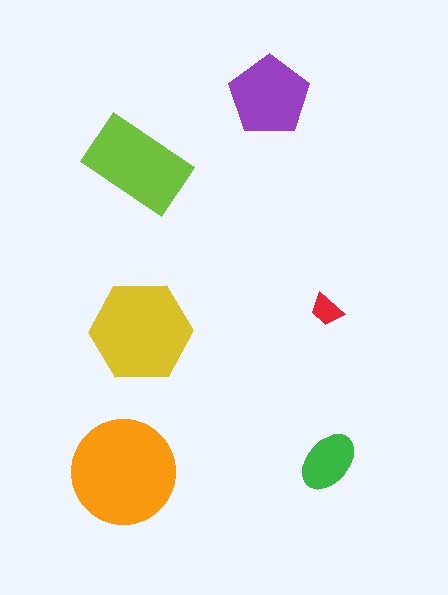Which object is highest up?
The purple pentagon is topmost.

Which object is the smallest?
The red trapezoid.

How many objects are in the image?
There are 6 objects in the image.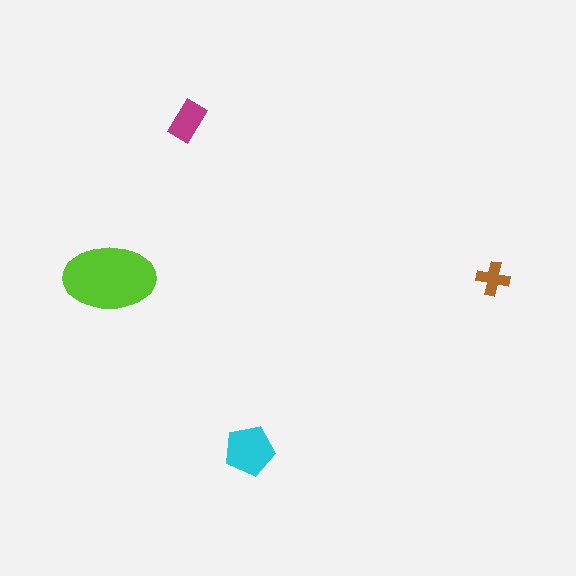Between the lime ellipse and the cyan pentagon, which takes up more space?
The lime ellipse.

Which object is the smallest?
The brown cross.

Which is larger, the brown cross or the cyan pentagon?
The cyan pentagon.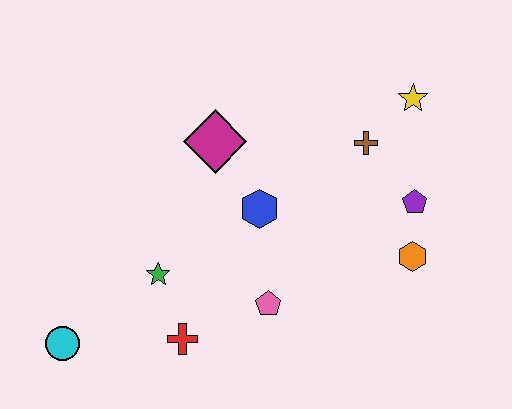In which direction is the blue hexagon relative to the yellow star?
The blue hexagon is to the left of the yellow star.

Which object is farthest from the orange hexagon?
The cyan circle is farthest from the orange hexagon.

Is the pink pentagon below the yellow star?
Yes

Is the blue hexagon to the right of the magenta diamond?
Yes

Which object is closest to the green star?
The red cross is closest to the green star.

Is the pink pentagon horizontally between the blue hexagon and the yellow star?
Yes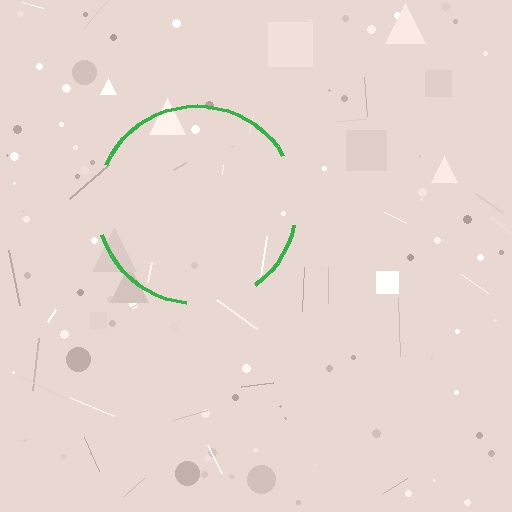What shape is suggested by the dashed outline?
The dashed outline suggests a circle.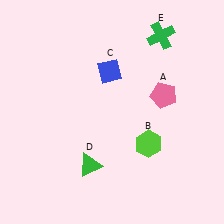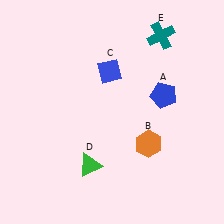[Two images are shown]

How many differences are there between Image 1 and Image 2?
There are 3 differences between the two images.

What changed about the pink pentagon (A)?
In Image 1, A is pink. In Image 2, it changed to blue.